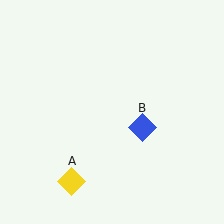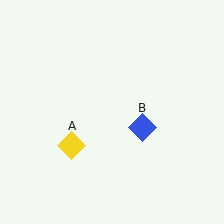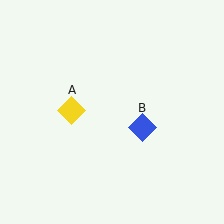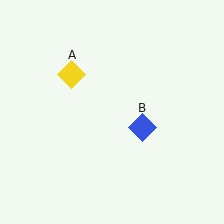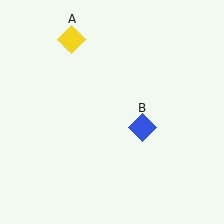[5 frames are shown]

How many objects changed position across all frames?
1 object changed position: yellow diamond (object A).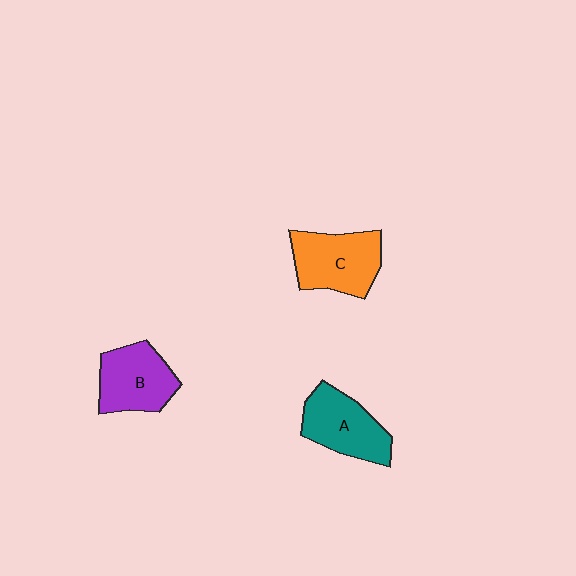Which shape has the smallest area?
Shape B (purple).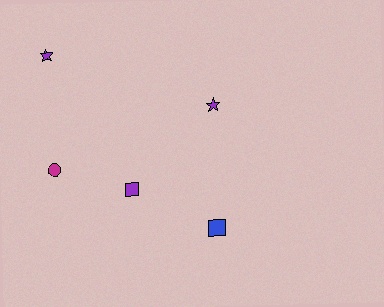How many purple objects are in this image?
There are 3 purple objects.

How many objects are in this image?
There are 5 objects.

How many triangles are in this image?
There are no triangles.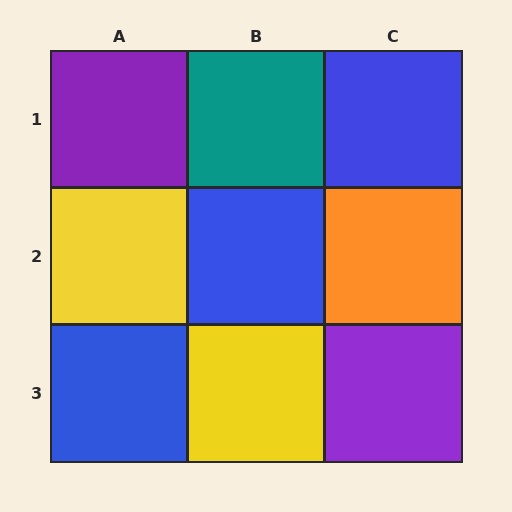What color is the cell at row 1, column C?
Blue.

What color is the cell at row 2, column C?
Orange.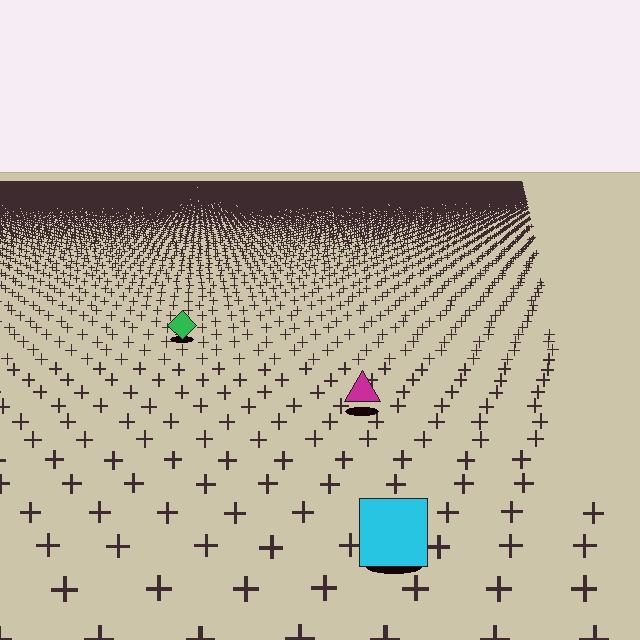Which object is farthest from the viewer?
The green diamond is farthest from the viewer. It appears smaller and the ground texture around it is denser.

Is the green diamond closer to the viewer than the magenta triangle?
No. The magenta triangle is closer — you can tell from the texture gradient: the ground texture is coarser near it.